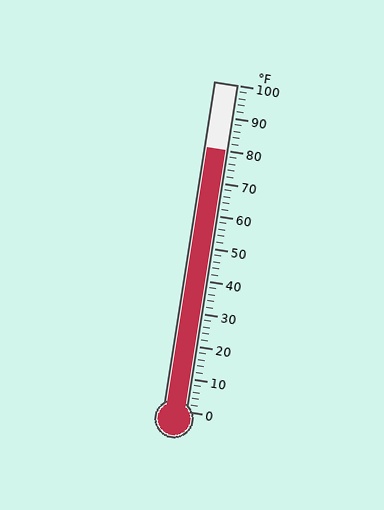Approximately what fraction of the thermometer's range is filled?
The thermometer is filled to approximately 80% of its range.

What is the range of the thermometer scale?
The thermometer scale ranges from 0°F to 100°F.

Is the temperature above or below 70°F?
The temperature is above 70°F.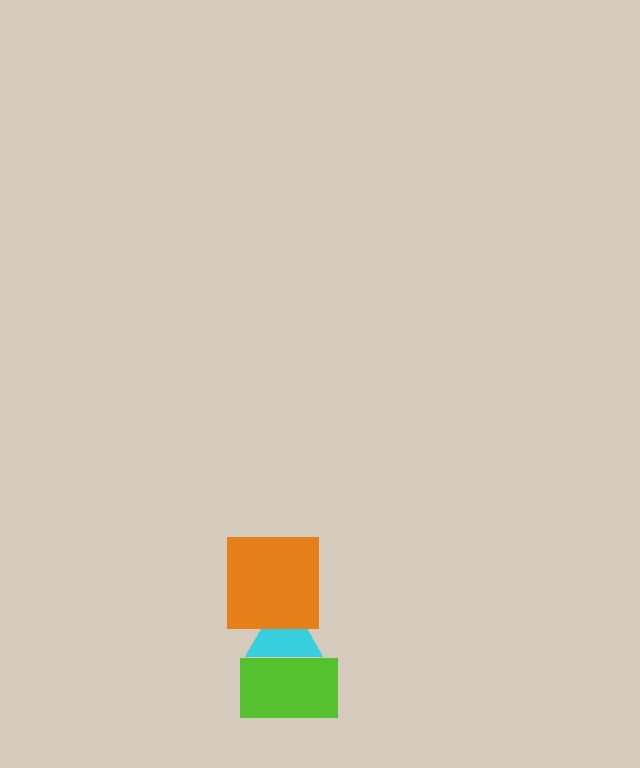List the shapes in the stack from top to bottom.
From top to bottom: the orange square, the cyan triangle, the lime rectangle.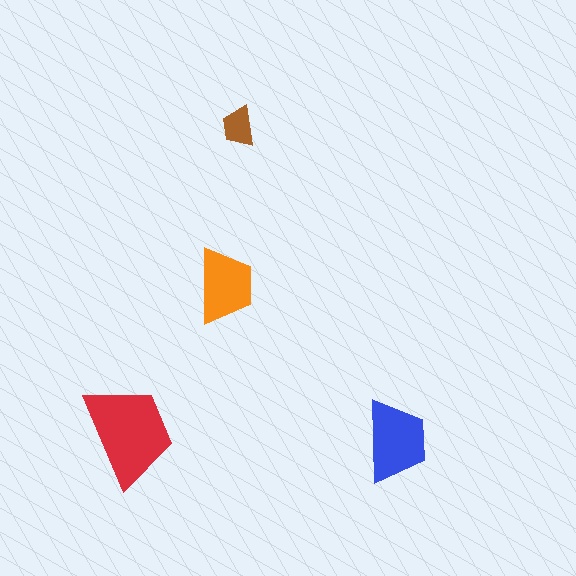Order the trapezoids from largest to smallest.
the red one, the blue one, the orange one, the brown one.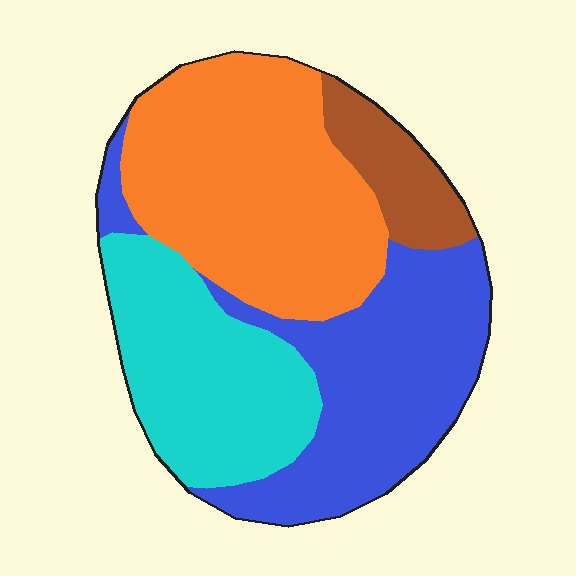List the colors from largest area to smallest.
From largest to smallest: orange, blue, cyan, brown.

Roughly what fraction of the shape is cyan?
Cyan takes up about one quarter (1/4) of the shape.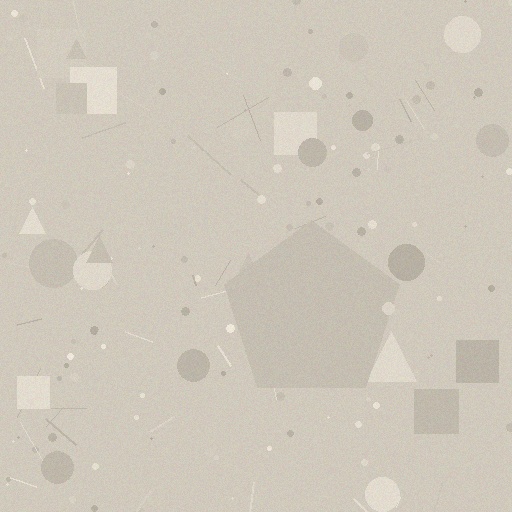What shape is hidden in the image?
A pentagon is hidden in the image.